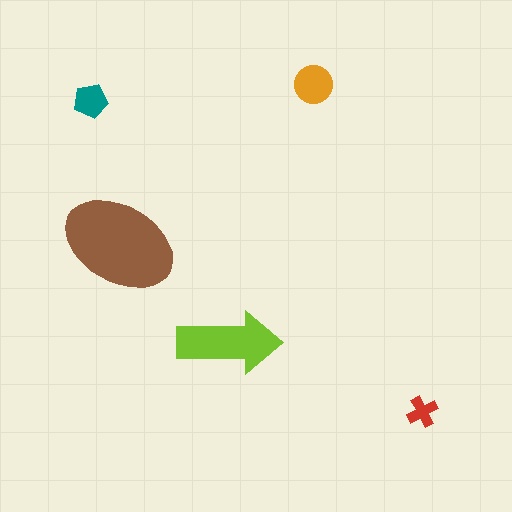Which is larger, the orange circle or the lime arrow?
The lime arrow.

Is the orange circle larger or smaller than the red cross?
Larger.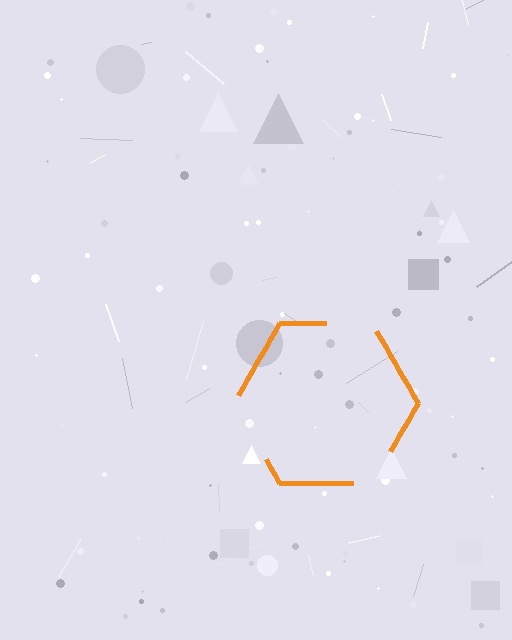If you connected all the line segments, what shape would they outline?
They would outline a hexagon.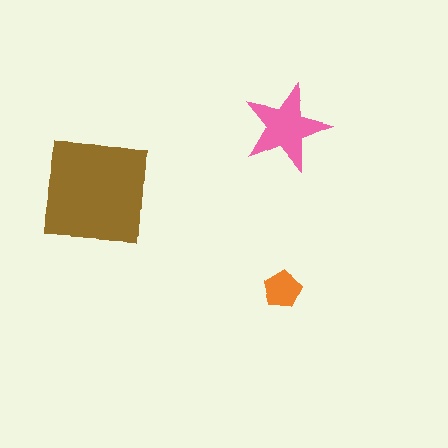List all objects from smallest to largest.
The orange pentagon, the pink star, the brown square.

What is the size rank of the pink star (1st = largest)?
2nd.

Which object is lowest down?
The orange pentagon is bottommost.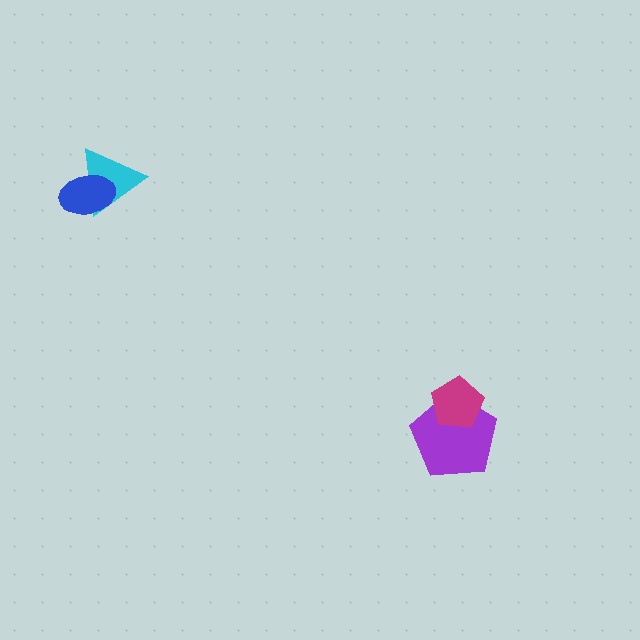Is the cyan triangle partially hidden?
Yes, it is partially covered by another shape.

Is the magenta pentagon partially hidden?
No, no other shape covers it.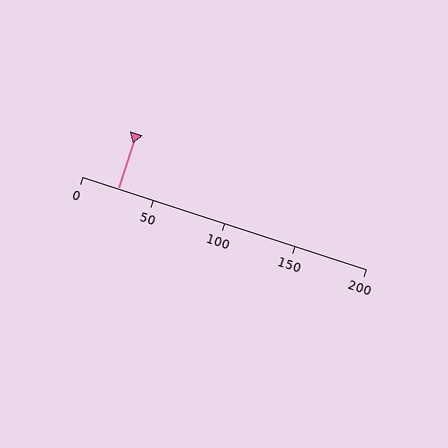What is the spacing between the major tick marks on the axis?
The major ticks are spaced 50 apart.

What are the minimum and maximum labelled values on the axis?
The axis runs from 0 to 200.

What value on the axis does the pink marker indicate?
The marker indicates approximately 25.